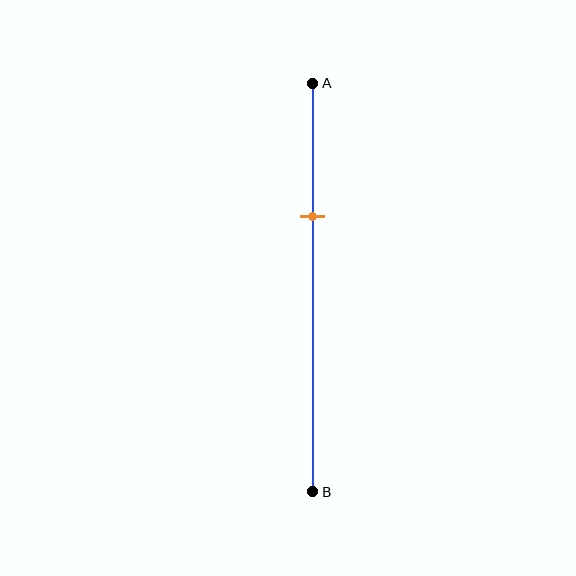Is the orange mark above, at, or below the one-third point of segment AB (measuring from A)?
The orange mark is approximately at the one-third point of segment AB.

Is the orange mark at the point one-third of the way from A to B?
Yes, the mark is approximately at the one-third point.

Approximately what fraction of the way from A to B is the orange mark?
The orange mark is approximately 35% of the way from A to B.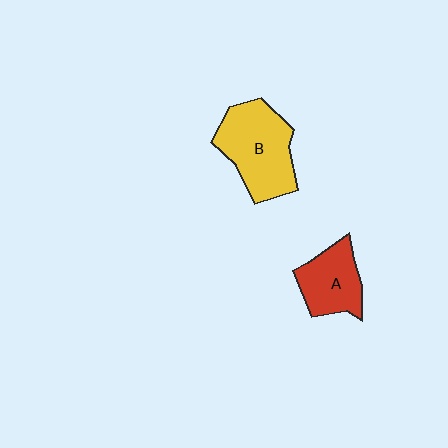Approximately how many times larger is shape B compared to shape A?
Approximately 1.5 times.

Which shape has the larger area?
Shape B (yellow).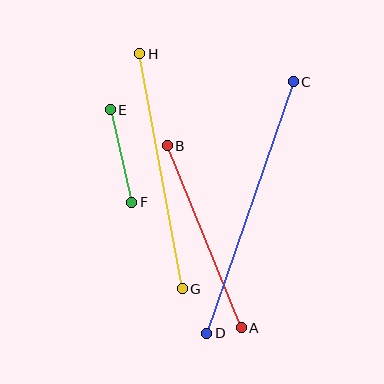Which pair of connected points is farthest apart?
Points C and D are farthest apart.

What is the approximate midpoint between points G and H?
The midpoint is at approximately (161, 171) pixels.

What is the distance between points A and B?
The distance is approximately 196 pixels.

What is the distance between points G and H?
The distance is approximately 239 pixels.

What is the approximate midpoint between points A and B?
The midpoint is at approximately (204, 237) pixels.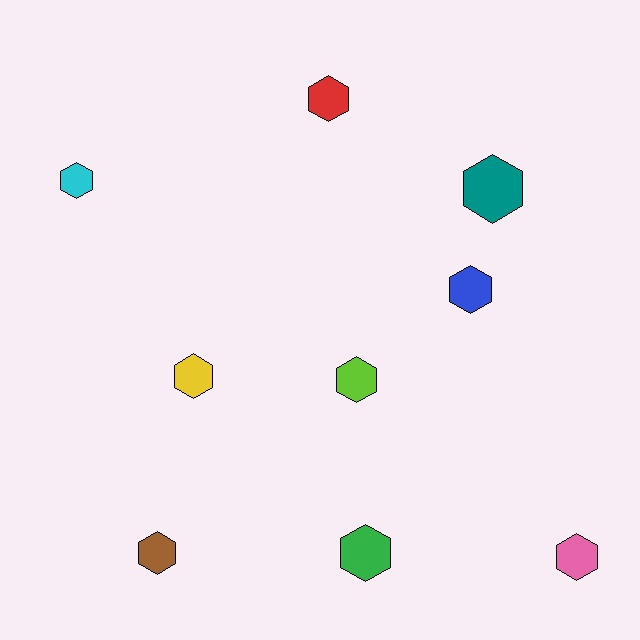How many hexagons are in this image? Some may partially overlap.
There are 9 hexagons.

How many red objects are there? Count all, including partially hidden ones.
There is 1 red object.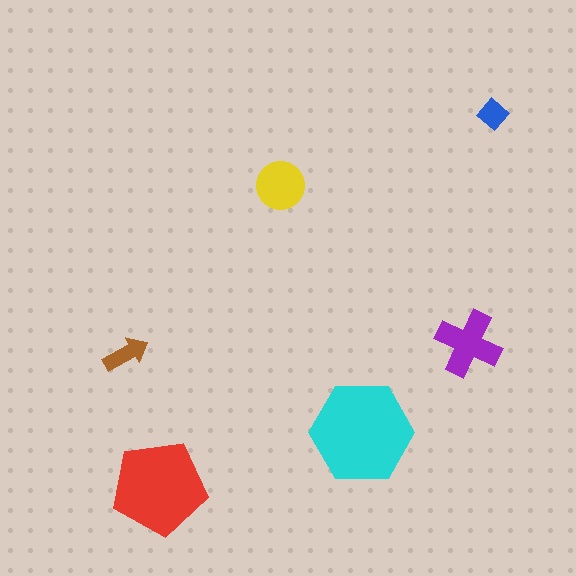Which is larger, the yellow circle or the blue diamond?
The yellow circle.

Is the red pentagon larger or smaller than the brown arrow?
Larger.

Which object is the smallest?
The blue diamond.